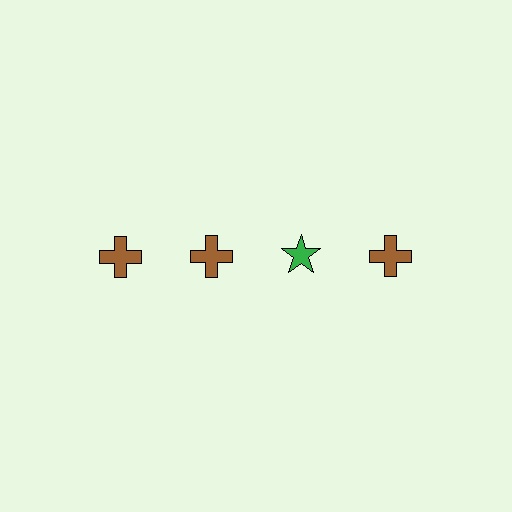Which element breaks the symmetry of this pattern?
The green star in the top row, center column breaks the symmetry. All other shapes are brown crosses.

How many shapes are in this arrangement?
There are 4 shapes arranged in a grid pattern.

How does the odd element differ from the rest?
It differs in both color (green instead of brown) and shape (star instead of cross).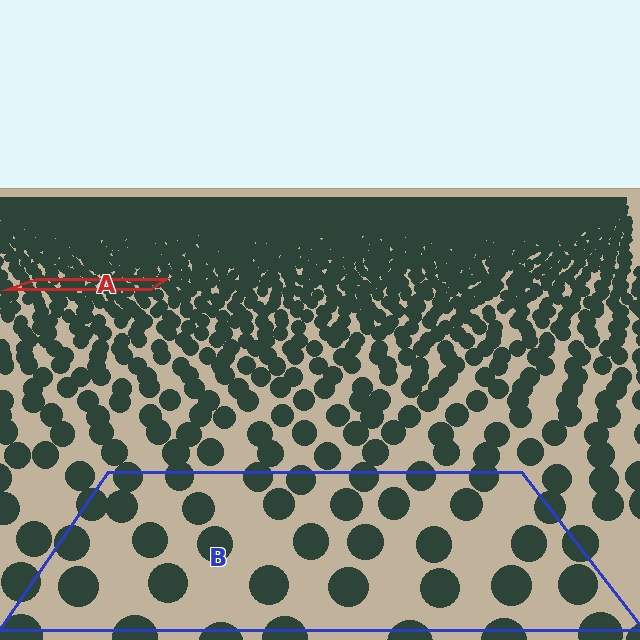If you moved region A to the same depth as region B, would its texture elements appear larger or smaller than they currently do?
They would appear larger. At a closer depth, the same texture elements are projected at a bigger on-screen size.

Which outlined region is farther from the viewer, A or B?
Region A is farther from the viewer — the texture elements inside it appear smaller and more densely packed.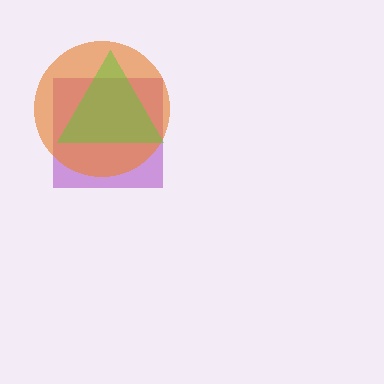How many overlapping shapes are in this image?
There are 3 overlapping shapes in the image.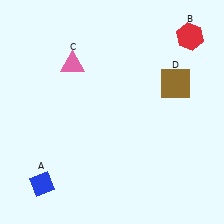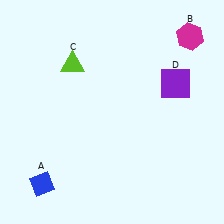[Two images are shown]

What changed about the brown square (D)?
In Image 1, D is brown. In Image 2, it changed to purple.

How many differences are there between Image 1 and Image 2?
There are 3 differences between the two images.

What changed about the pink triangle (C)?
In Image 1, C is pink. In Image 2, it changed to lime.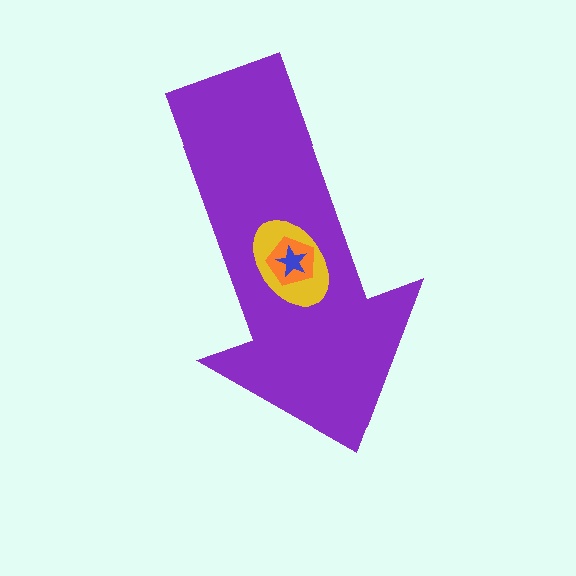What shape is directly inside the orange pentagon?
The blue star.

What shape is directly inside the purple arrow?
The yellow ellipse.